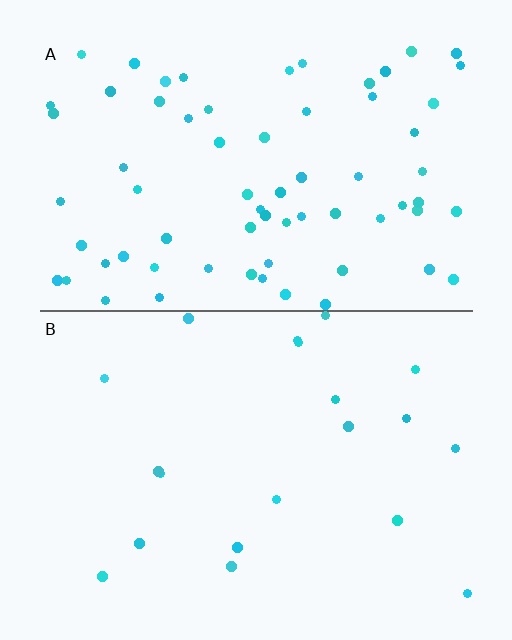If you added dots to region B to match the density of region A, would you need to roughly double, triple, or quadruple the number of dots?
Approximately triple.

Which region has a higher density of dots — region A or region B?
A (the top).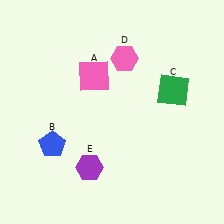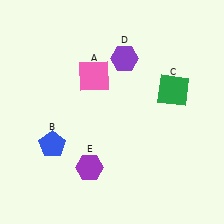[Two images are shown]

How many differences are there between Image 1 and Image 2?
There is 1 difference between the two images.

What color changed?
The hexagon (D) changed from pink in Image 1 to purple in Image 2.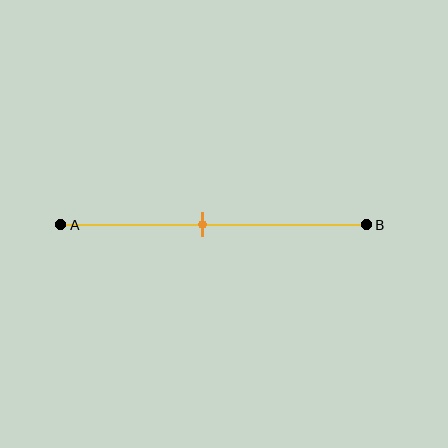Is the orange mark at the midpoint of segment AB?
No, the mark is at about 45% from A, not at the 50% midpoint.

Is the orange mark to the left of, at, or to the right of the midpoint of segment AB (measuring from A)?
The orange mark is to the left of the midpoint of segment AB.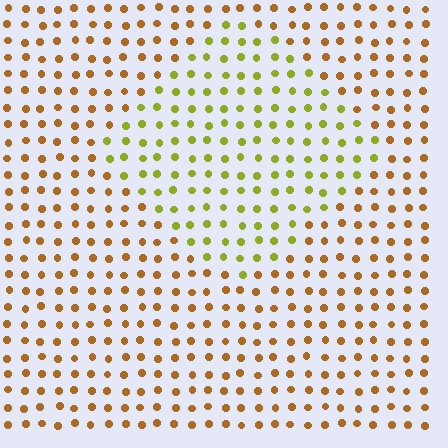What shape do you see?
I see a diamond.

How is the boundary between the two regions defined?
The boundary is defined purely by a slight shift in hue (about 43 degrees). Spacing, size, and orientation are identical on both sides.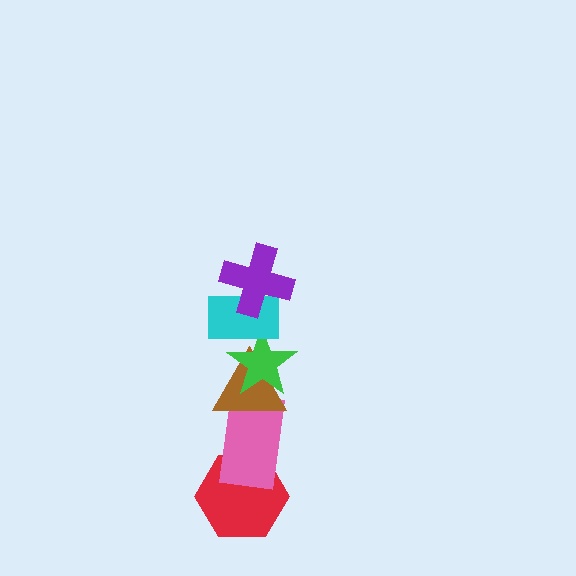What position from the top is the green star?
The green star is 3rd from the top.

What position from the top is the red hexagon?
The red hexagon is 6th from the top.